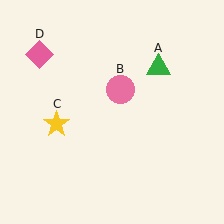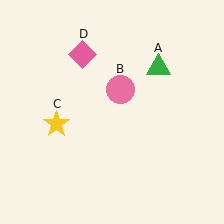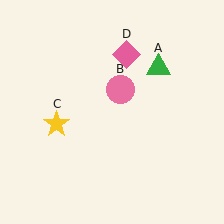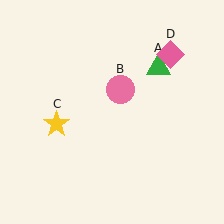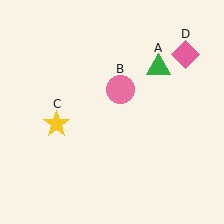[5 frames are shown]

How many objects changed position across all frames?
1 object changed position: pink diamond (object D).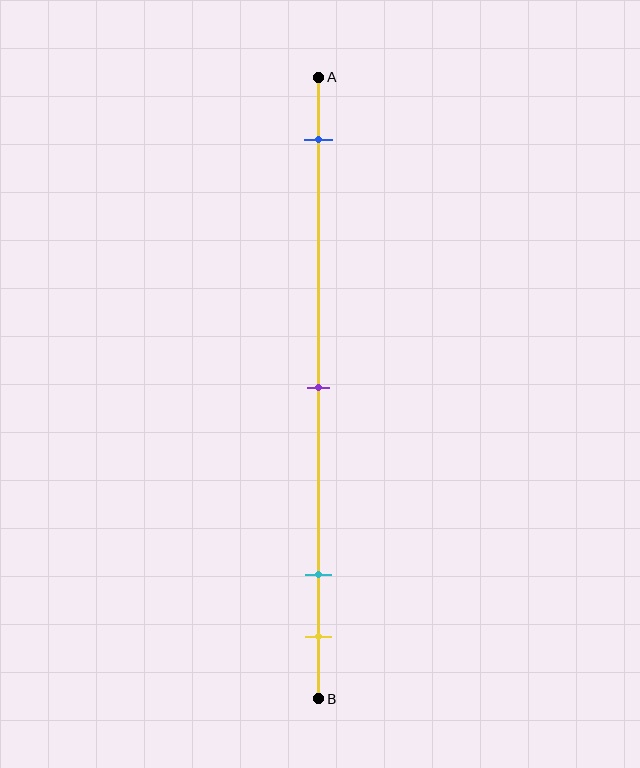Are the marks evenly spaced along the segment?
No, the marks are not evenly spaced.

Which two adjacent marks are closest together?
The cyan and yellow marks are the closest adjacent pair.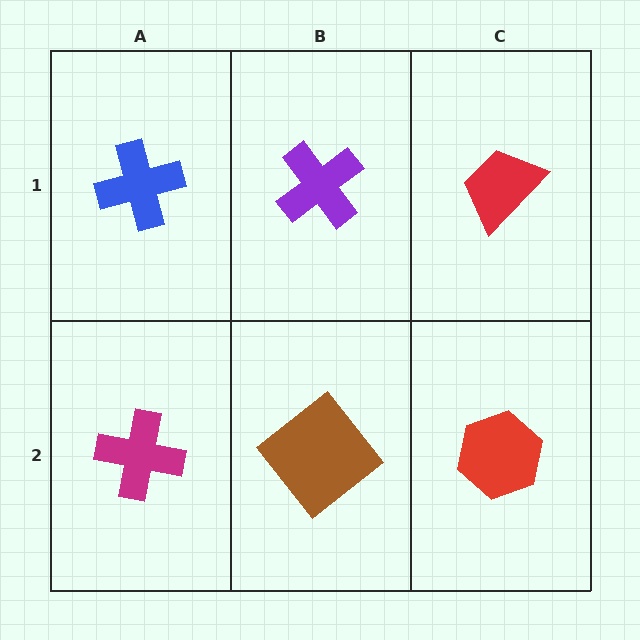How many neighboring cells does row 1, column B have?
3.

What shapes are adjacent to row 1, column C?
A red hexagon (row 2, column C), a purple cross (row 1, column B).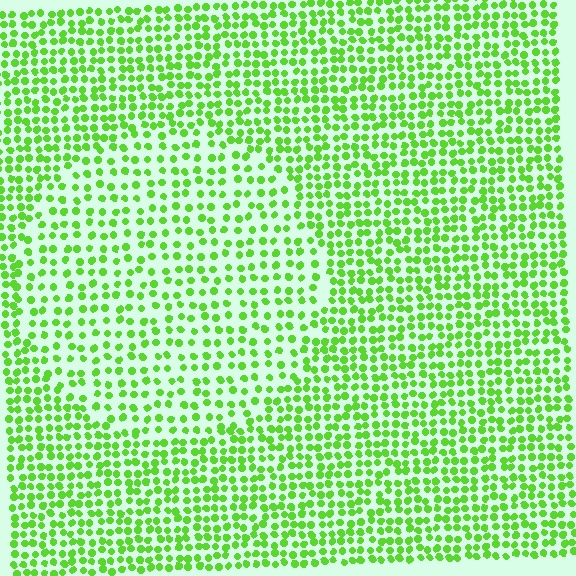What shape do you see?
I see a circle.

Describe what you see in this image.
The image contains small lime elements arranged at two different densities. A circle-shaped region is visible where the elements are less densely packed than the surrounding area.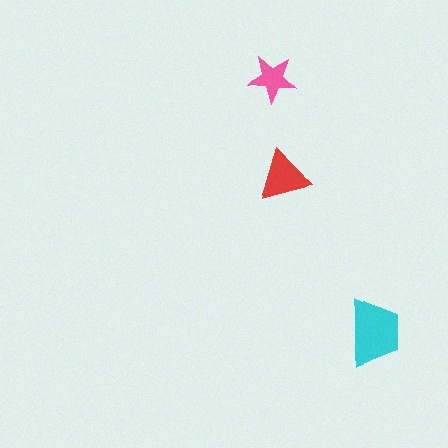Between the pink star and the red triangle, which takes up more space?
The red triangle.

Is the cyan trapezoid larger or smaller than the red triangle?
Larger.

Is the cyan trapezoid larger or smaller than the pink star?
Larger.